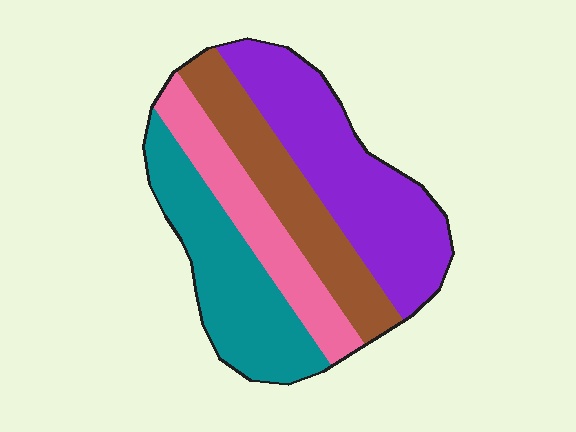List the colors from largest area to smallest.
From largest to smallest: purple, teal, brown, pink.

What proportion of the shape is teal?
Teal takes up about one quarter (1/4) of the shape.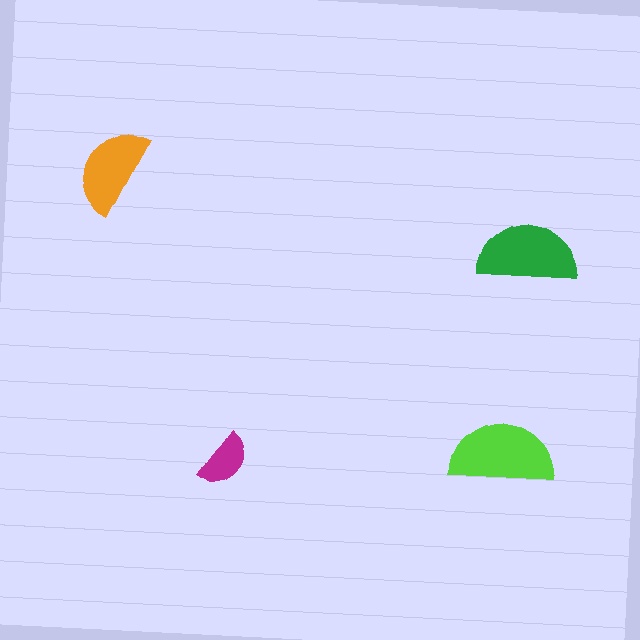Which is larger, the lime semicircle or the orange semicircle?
The lime one.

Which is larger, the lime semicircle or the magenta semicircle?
The lime one.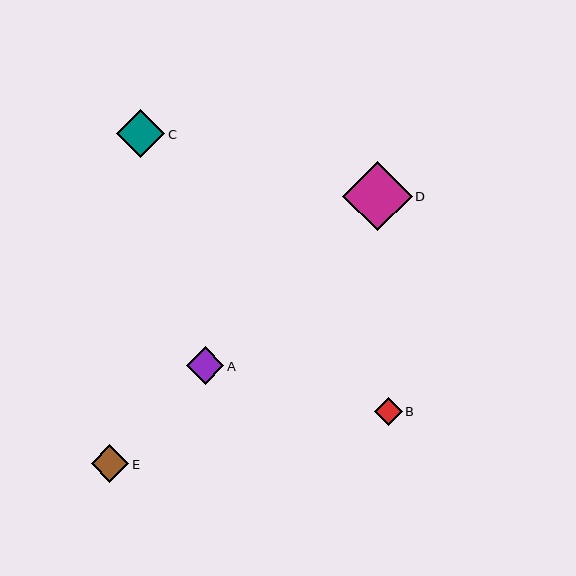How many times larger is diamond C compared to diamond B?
Diamond C is approximately 1.7 times the size of diamond B.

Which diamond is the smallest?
Diamond B is the smallest with a size of approximately 28 pixels.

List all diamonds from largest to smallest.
From largest to smallest: D, C, A, E, B.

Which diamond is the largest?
Diamond D is the largest with a size of approximately 70 pixels.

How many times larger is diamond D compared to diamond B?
Diamond D is approximately 2.5 times the size of diamond B.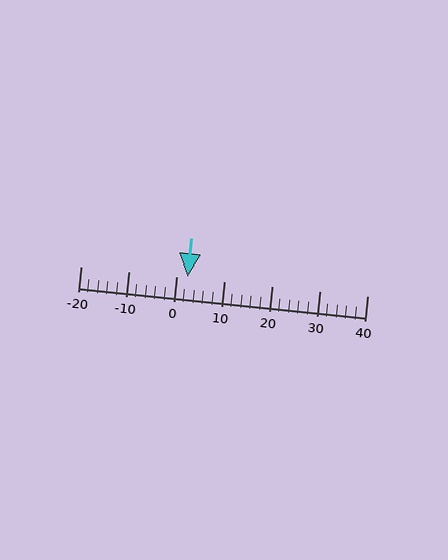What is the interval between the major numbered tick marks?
The major tick marks are spaced 10 units apart.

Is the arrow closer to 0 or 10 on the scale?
The arrow is closer to 0.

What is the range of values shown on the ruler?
The ruler shows values from -20 to 40.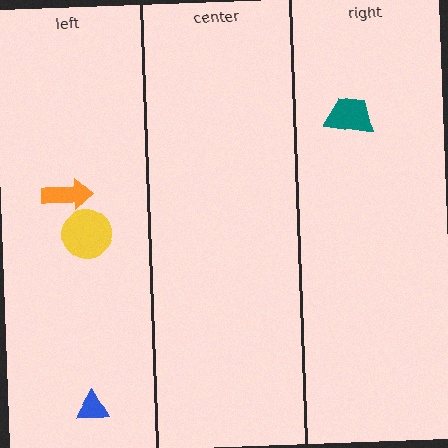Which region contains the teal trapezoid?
The right region.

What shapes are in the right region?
The teal trapezoid.